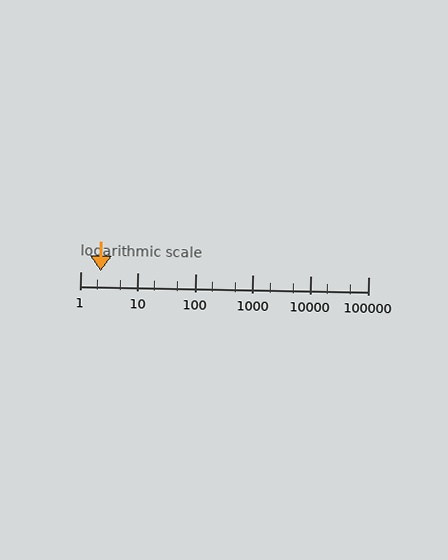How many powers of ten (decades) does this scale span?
The scale spans 5 decades, from 1 to 100000.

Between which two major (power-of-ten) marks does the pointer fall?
The pointer is between 1 and 10.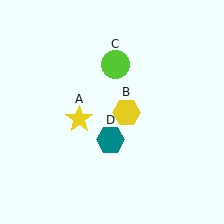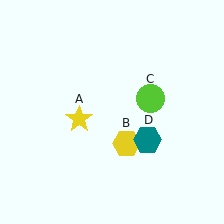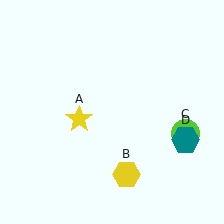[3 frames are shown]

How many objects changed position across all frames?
3 objects changed position: yellow hexagon (object B), lime circle (object C), teal hexagon (object D).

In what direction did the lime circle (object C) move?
The lime circle (object C) moved down and to the right.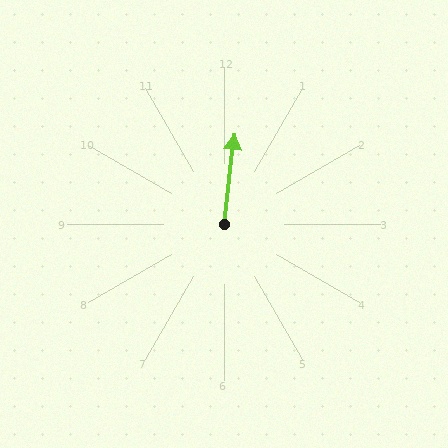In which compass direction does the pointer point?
North.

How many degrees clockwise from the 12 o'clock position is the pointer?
Approximately 7 degrees.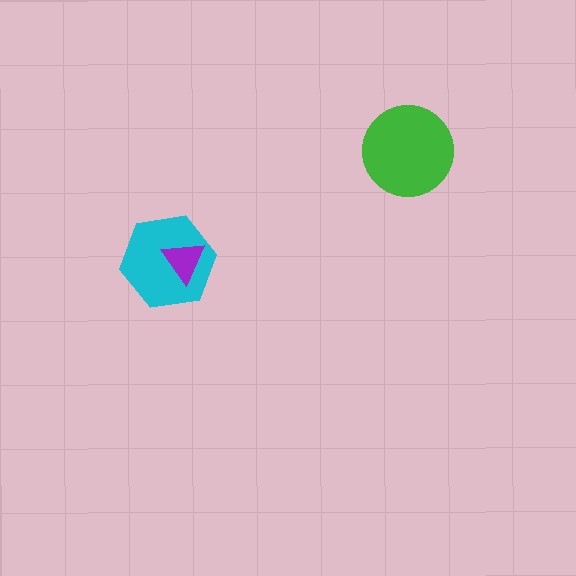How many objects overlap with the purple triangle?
1 object overlaps with the purple triangle.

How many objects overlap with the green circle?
0 objects overlap with the green circle.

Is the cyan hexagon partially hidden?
Yes, it is partially covered by another shape.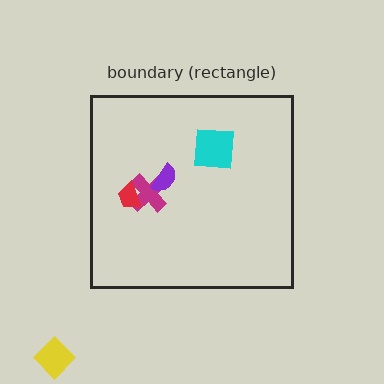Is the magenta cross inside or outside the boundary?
Inside.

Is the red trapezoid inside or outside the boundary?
Inside.